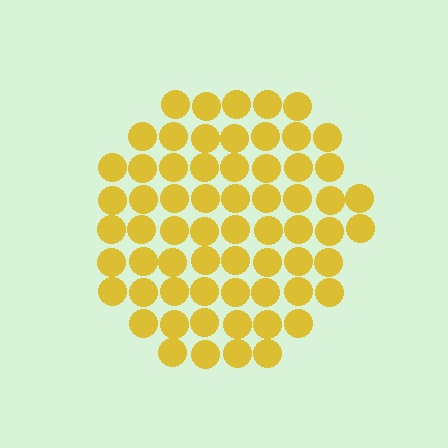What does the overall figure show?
The overall figure shows a circle.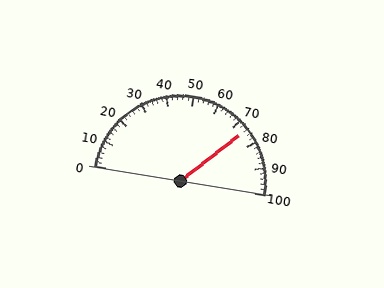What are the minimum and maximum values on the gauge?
The gauge ranges from 0 to 100.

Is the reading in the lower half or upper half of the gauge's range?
The reading is in the upper half of the range (0 to 100).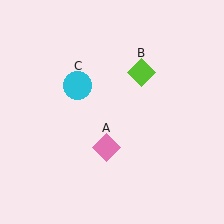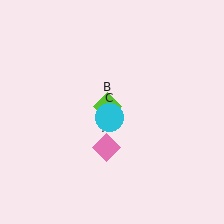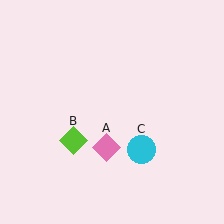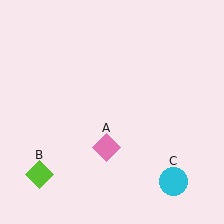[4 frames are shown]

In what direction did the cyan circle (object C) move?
The cyan circle (object C) moved down and to the right.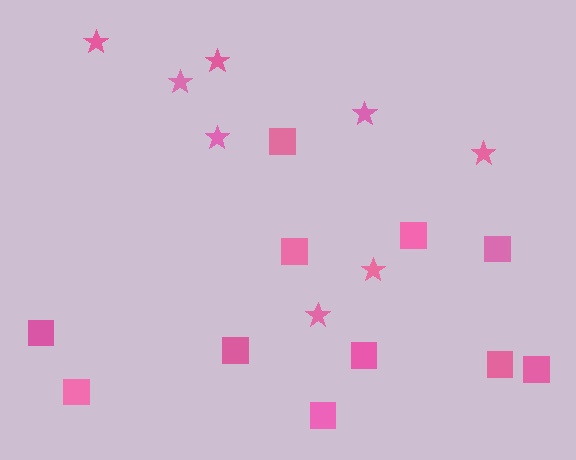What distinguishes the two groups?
There are 2 groups: one group of stars (8) and one group of squares (11).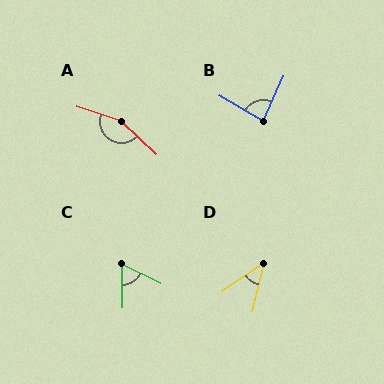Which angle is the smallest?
D, at approximately 43 degrees.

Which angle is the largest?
A, at approximately 155 degrees.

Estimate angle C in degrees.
Approximately 63 degrees.